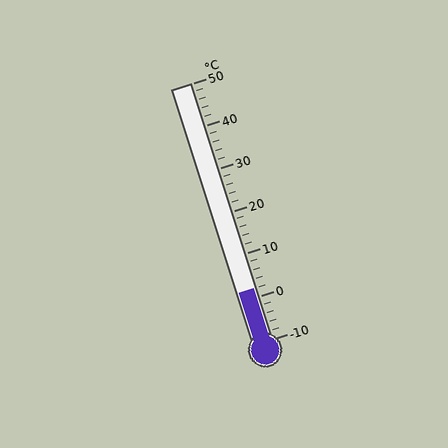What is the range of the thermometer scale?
The thermometer scale ranges from -10°C to 50°C.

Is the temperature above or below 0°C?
The temperature is above 0°C.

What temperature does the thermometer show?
The thermometer shows approximately 2°C.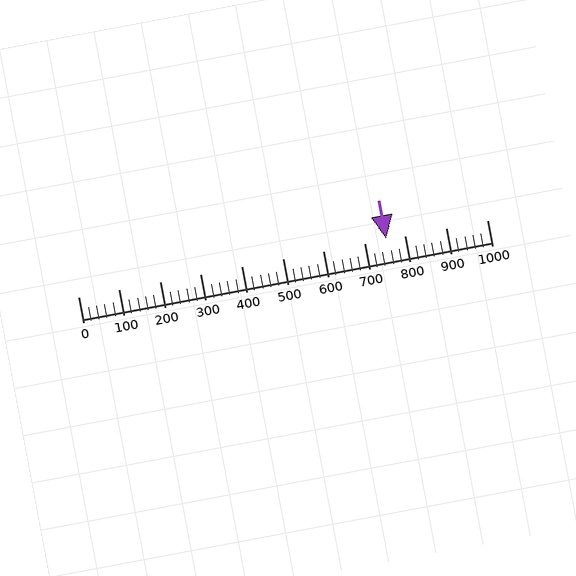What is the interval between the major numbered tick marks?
The major tick marks are spaced 100 units apart.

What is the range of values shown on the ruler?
The ruler shows values from 0 to 1000.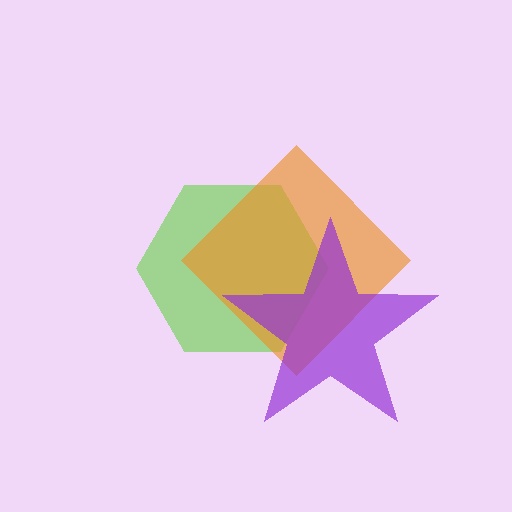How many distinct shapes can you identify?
There are 3 distinct shapes: a lime hexagon, an orange diamond, a purple star.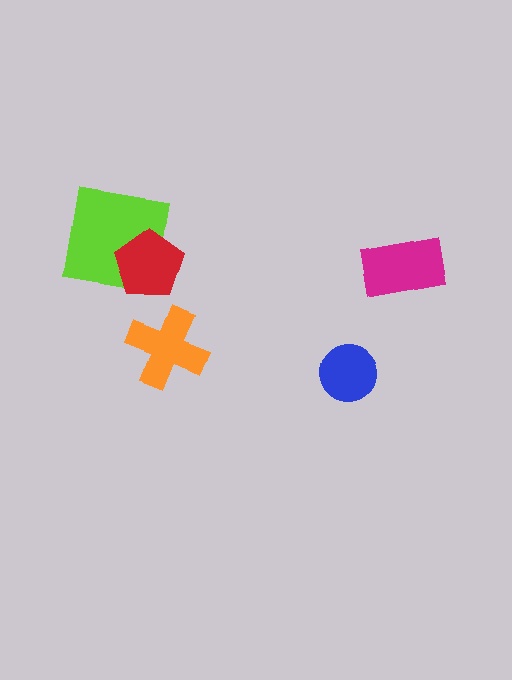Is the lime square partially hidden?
Yes, it is partially covered by another shape.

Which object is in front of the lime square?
The red pentagon is in front of the lime square.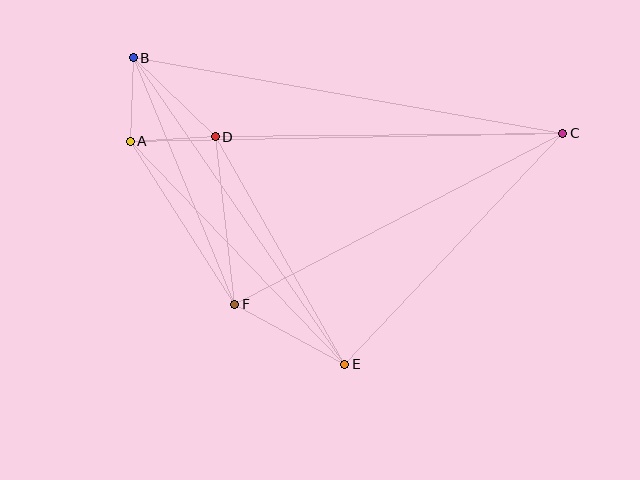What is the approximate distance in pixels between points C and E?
The distance between C and E is approximately 317 pixels.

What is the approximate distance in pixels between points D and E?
The distance between D and E is approximately 262 pixels.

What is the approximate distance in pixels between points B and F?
The distance between B and F is approximately 266 pixels.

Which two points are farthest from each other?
Points B and C are farthest from each other.